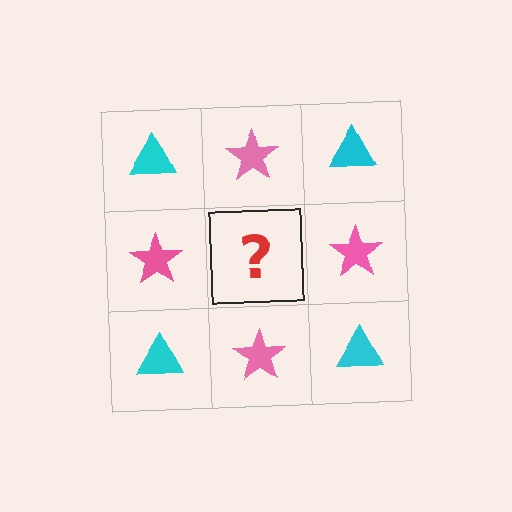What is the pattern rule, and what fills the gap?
The rule is that it alternates cyan triangle and pink star in a checkerboard pattern. The gap should be filled with a cyan triangle.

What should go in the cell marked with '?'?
The missing cell should contain a cyan triangle.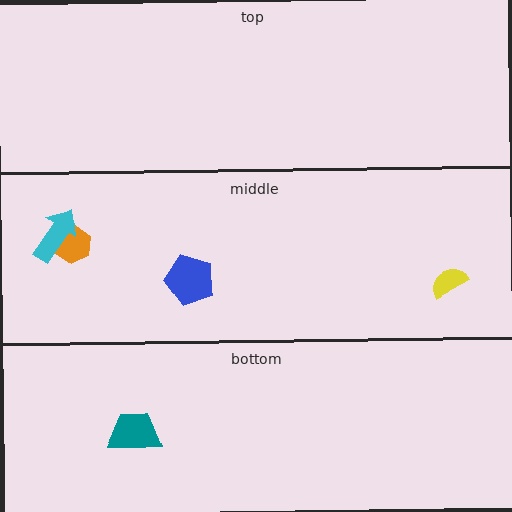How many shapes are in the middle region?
4.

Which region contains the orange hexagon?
The middle region.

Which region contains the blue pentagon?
The middle region.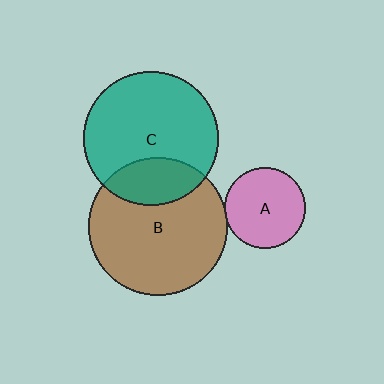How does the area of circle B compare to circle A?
Approximately 2.9 times.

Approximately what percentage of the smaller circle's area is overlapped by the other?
Approximately 25%.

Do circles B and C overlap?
Yes.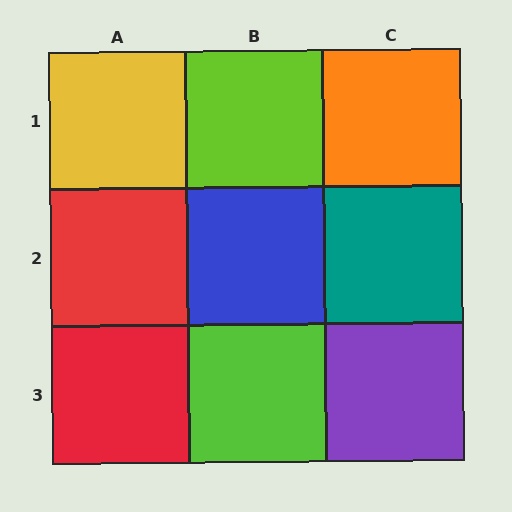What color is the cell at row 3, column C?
Purple.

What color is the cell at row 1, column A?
Yellow.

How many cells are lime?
2 cells are lime.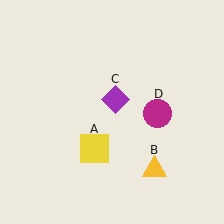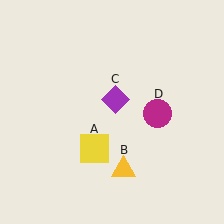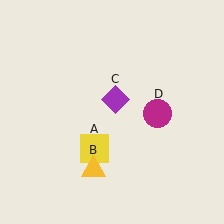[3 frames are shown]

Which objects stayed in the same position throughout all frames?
Yellow square (object A) and purple diamond (object C) and magenta circle (object D) remained stationary.